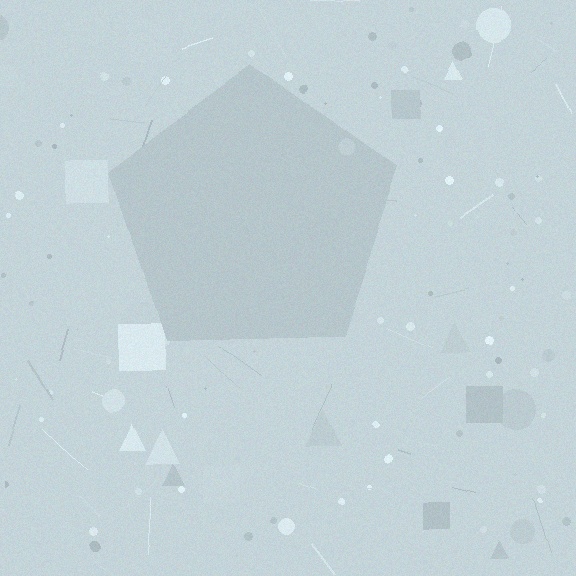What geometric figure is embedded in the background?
A pentagon is embedded in the background.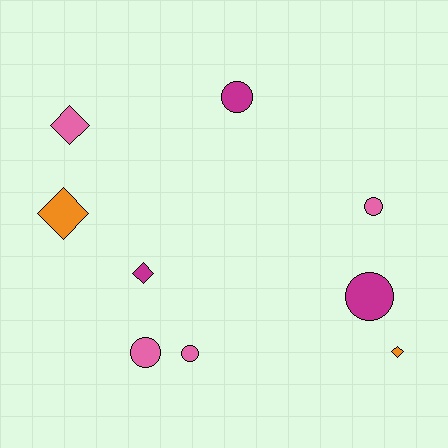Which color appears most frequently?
Pink, with 4 objects.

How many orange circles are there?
There are no orange circles.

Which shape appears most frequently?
Circle, with 5 objects.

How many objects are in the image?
There are 9 objects.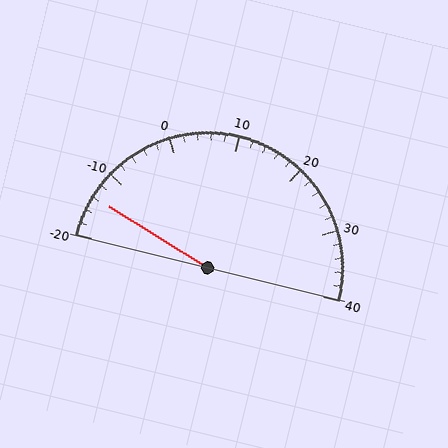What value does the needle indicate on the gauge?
The needle indicates approximately -14.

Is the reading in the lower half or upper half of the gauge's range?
The reading is in the lower half of the range (-20 to 40).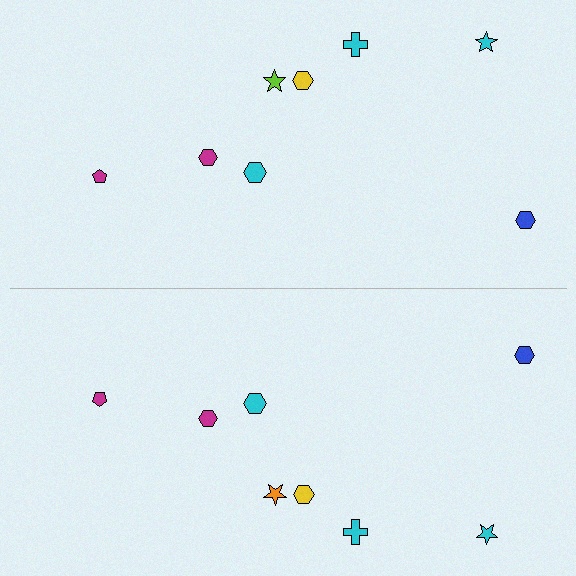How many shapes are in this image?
There are 16 shapes in this image.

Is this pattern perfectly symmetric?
No, the pattern is not perfectly symmetric. The orange star on the bottom side breaks the symmetry — its mirror counterpart is lime.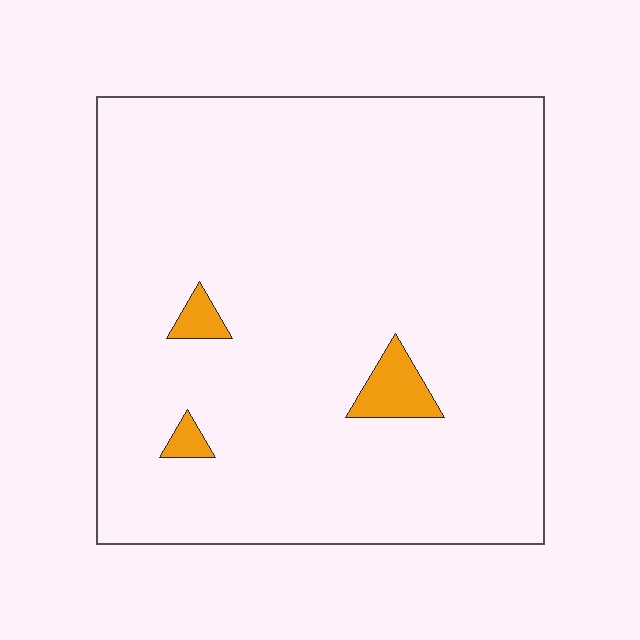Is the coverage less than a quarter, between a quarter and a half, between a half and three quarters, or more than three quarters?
Less than a quarter.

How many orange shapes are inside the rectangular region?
3.